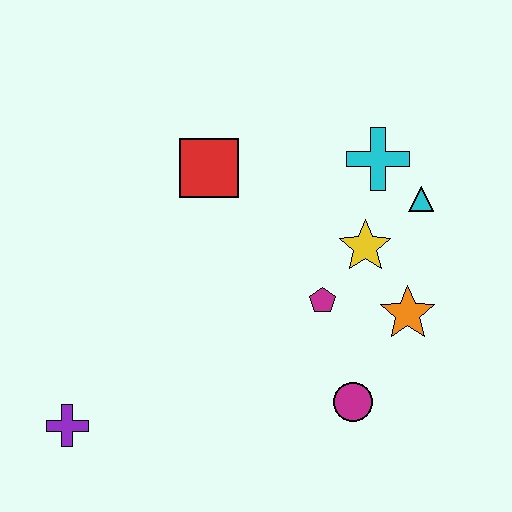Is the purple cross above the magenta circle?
No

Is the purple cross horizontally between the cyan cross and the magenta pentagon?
No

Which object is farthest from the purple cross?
The cyan triangle is farthest from the purple cross.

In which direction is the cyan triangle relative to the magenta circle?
The cyan triangle is above the magenta circle.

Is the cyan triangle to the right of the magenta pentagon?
Yes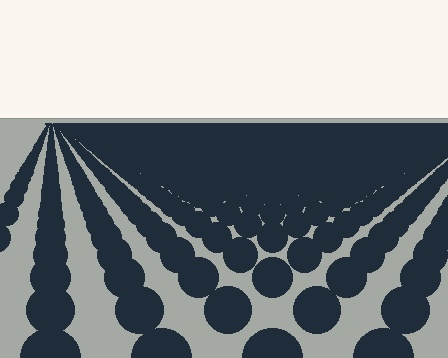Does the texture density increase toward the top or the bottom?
Density increases toward the top.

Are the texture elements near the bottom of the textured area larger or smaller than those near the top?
Larger. Near the bottom, elements are closer to the viewer and appear at a bigger on-screen size.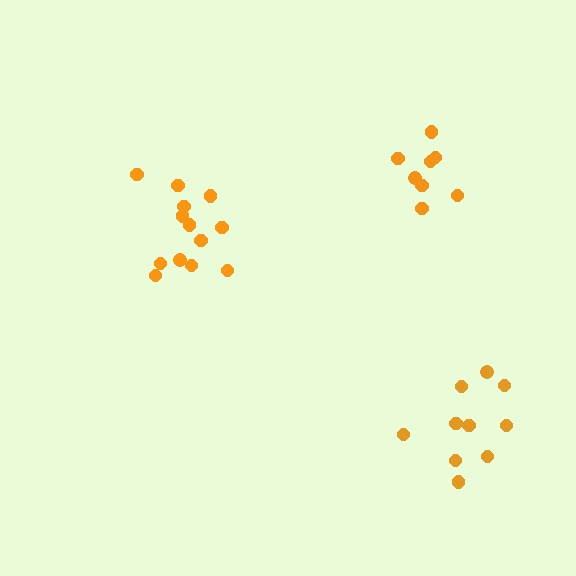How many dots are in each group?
Group 1: 8 dots, Group 2: 10 dots, Group 3: 13 dots (31 total).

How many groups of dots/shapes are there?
There are 3 groups.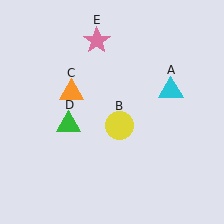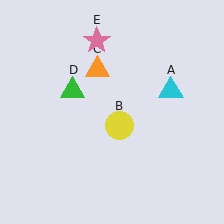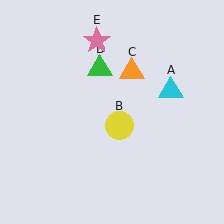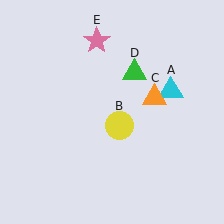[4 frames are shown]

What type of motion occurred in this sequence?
The orange triangle (object C), green triangle (object D) rotated clockwise around the center of the scene.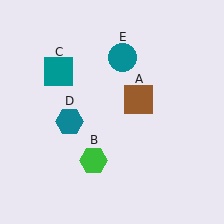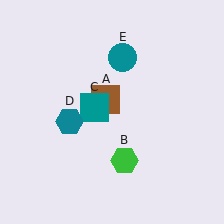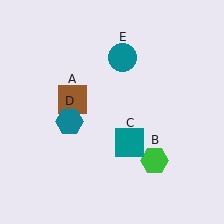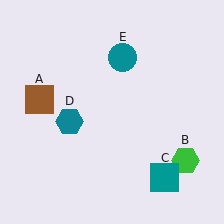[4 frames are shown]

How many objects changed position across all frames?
3 objects changed position: brown square (object A), green hexagon (object B), teal square (object C).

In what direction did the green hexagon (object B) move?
The green hexagon (object B) moved right.